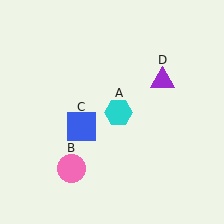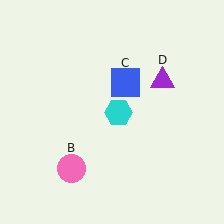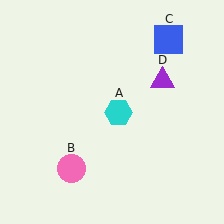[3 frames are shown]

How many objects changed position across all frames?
1 object changed position: blue square (object C).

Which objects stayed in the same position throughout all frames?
Cyan hexagon (object A) and pink circle (object B) and purple triangle (object D) remained stationary.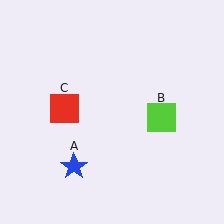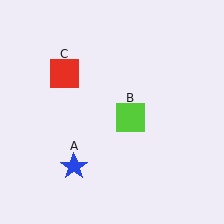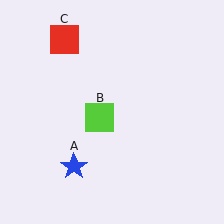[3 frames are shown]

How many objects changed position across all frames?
2 objects changed position: lime square (object B), red square (object C).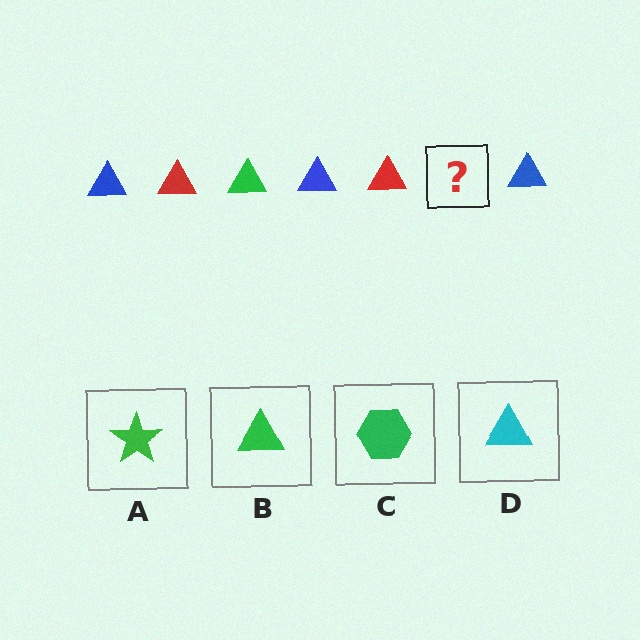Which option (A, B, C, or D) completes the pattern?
B.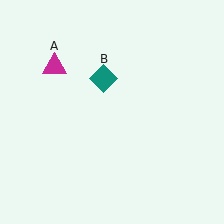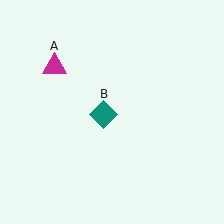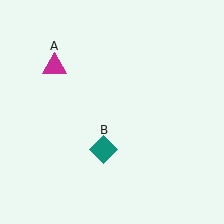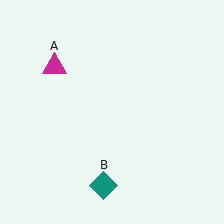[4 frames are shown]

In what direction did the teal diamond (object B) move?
The teal diamond (object B) moved down.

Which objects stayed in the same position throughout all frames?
Magenta triangle (object A) remained stationary.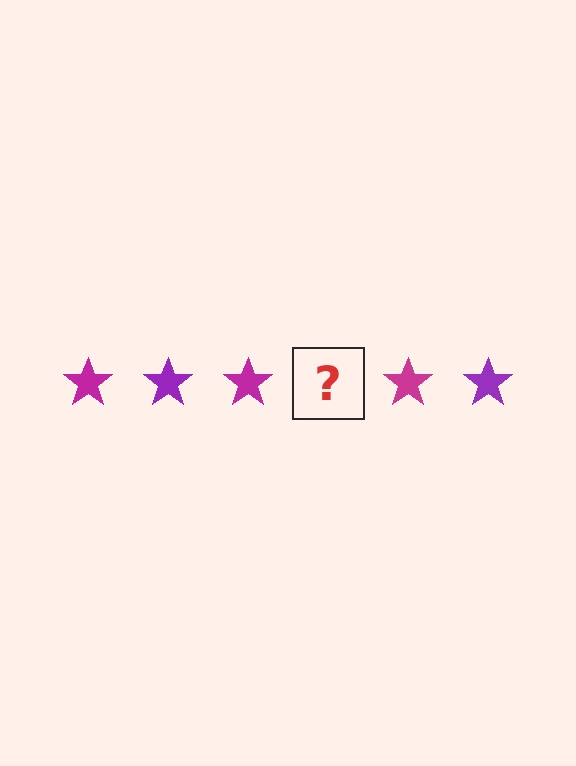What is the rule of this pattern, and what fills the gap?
The rule is that the pattern cycles through magenta, purple stars. The gap should be filled with a purple star.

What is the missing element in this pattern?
The missing element is a purple star.